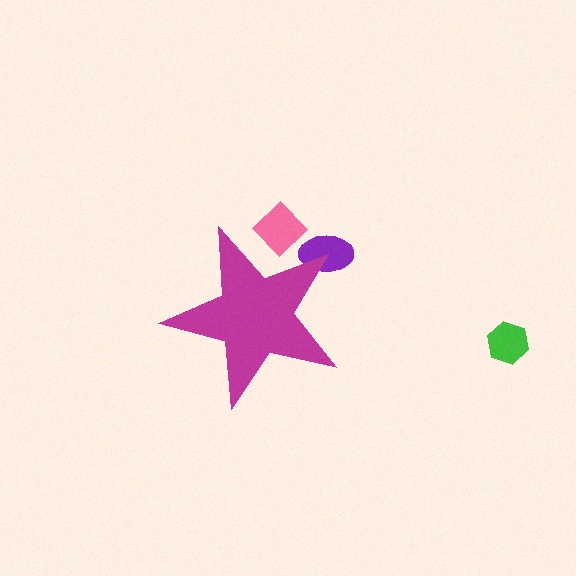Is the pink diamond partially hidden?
Yes, the pink diamond is partially hidden behind the magenta star.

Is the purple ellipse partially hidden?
Yes, the purple ellipse is partially hidden behind the magenta star.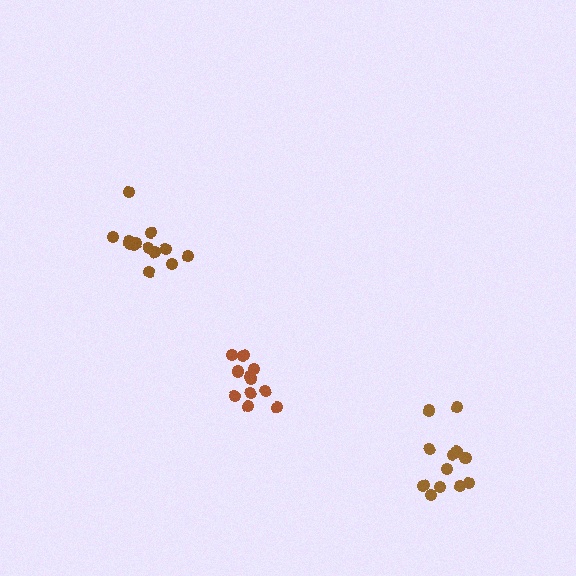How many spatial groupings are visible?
There are 3 spatial groupings.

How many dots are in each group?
Group 1: 12 dots, Group 2: 11 dots, Group 3: 13 dots (36 total).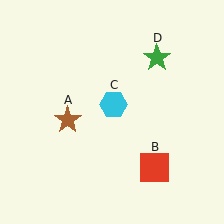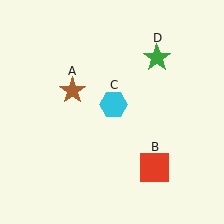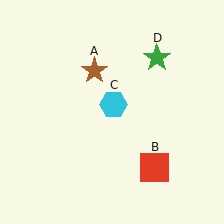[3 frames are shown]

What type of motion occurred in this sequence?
The brown star (object A) rotated clockwise around the center of the scene.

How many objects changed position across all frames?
1 object changed position: brown star (object A).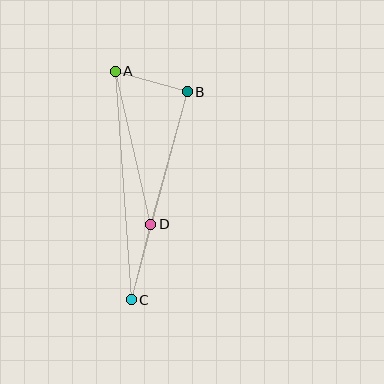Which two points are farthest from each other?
Points A and C are farthest from each other.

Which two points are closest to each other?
Points A and B are closest to each other.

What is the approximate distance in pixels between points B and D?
The distance between B and D is approximately 137 pixels.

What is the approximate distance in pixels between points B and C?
The distance between B and C is approximately 215 pixels.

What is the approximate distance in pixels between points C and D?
The distance between C and D is approximately 78 pixels.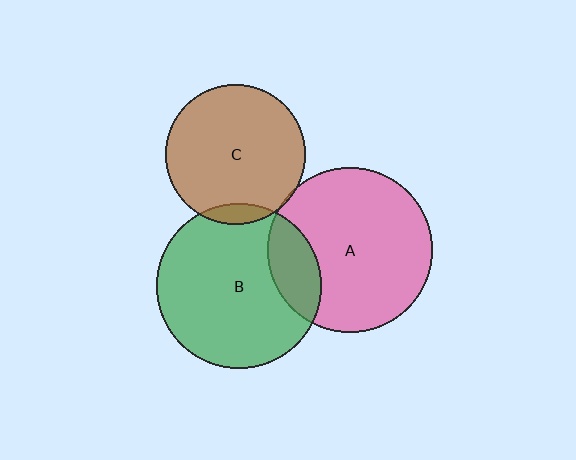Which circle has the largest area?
Circle B (green).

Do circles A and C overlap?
Yes.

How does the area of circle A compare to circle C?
Approximately 1.4 times.